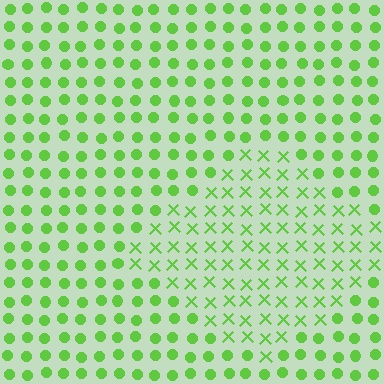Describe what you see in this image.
The image is filled with small lime elements arranged in a uniform grid. A diamond-shaped region contains X marks, while the surrounding area contains circles. The boundary is defined purely by the change in element shape.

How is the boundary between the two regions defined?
The boundary is defined by a change in element shape: X marks inside vs. circles outside. All elements share the same color and spacing.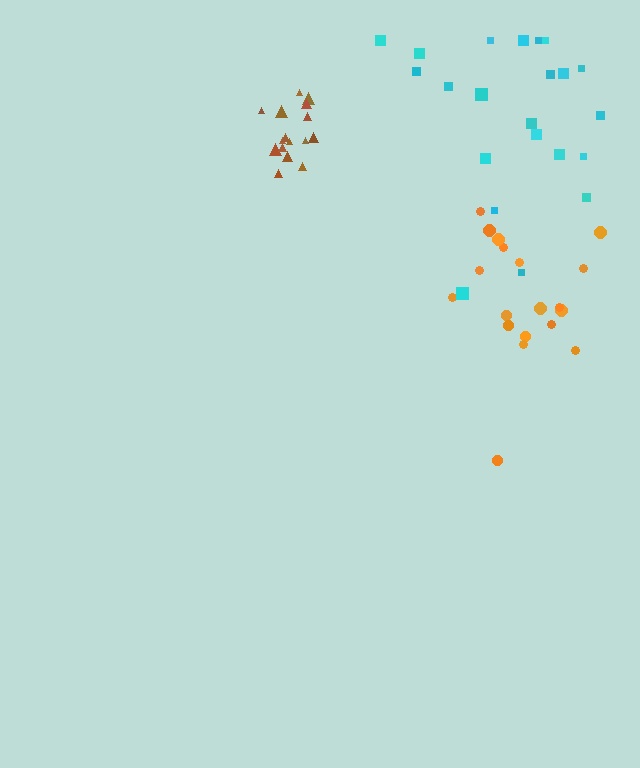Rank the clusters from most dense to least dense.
brown, orange, cyan.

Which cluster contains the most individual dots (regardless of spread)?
Cyan (22).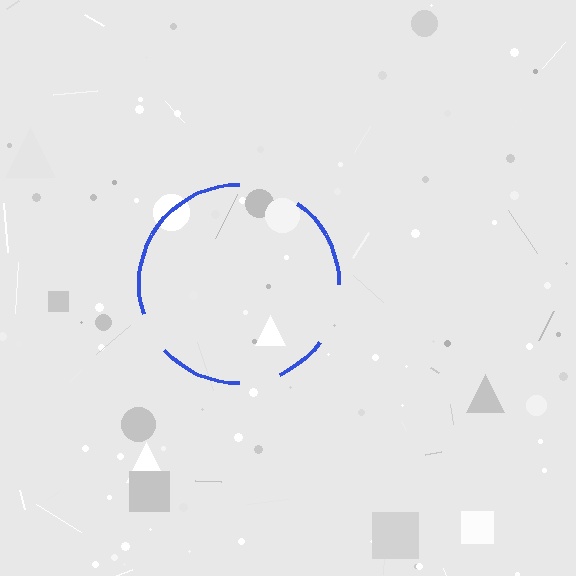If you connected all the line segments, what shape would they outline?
They would outline a circle.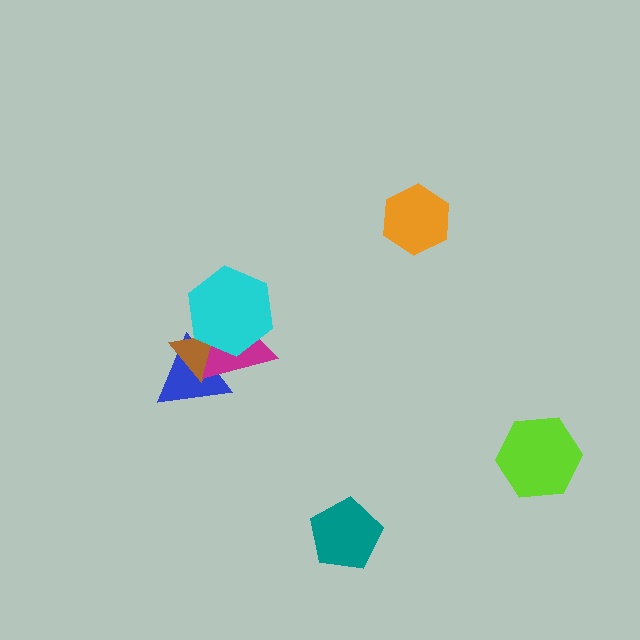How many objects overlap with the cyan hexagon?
3 objects overlap with the cyan hexagon.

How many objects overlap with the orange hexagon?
0 objects overlap with the orange hexagon.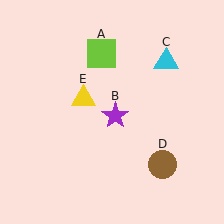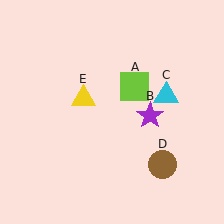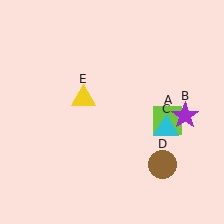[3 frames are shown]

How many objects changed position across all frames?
3 objects changed position: lime square (object A), purple star (object B), cyan triangle (object C).